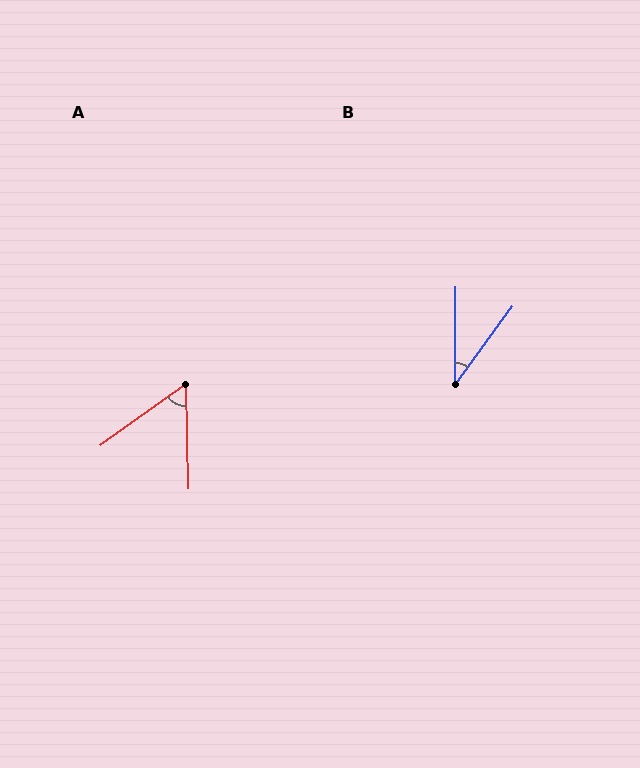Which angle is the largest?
A, at approximately 56 degrees.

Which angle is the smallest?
B, at approximately 36 degrees.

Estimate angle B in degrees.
Approximately 36 degrees.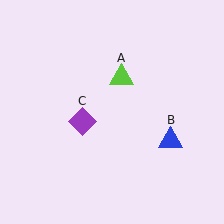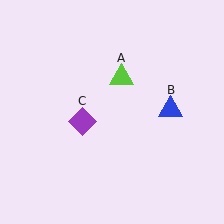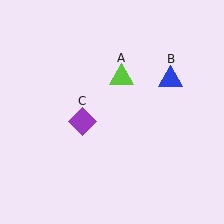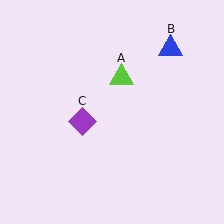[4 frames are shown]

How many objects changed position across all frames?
1 object changed position: blue triangle (object B).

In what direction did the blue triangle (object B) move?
The blue triangle (object B) moved up.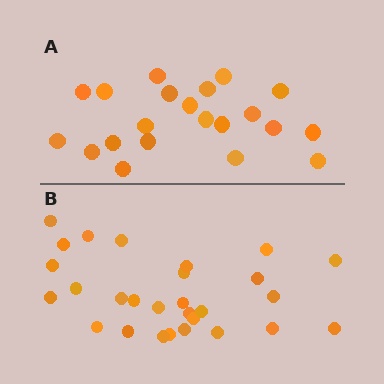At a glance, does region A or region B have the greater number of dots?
Region B (the bottom region) has more dots.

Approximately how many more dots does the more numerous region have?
Region B has roughly 8 or so more dots than region A.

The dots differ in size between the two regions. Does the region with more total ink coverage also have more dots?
No. Region A has more total ink coverage because its dots are larger, but region B actually contains more individual dots. Total area can be misleading — the number of items is what matters here.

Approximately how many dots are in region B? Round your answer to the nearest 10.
About 30 dots. (The exact count is 28, which rounds to 30.)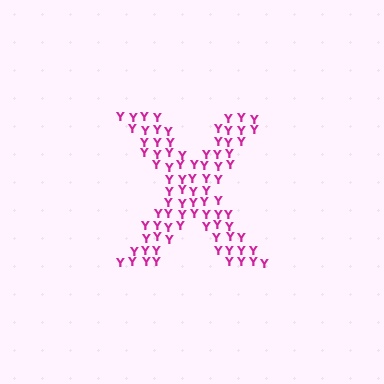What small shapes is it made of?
It is made of small letter Y's.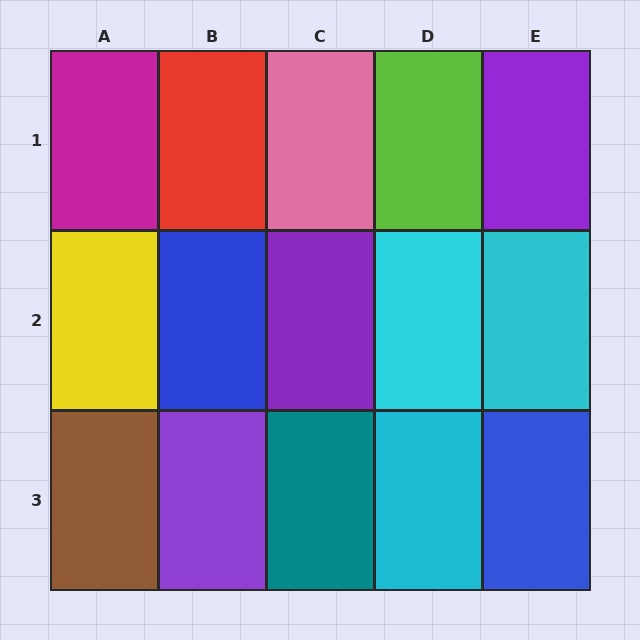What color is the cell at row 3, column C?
Teal.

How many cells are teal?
1 cell is teal.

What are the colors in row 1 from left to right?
Magenta, red, pink, lime, purple.